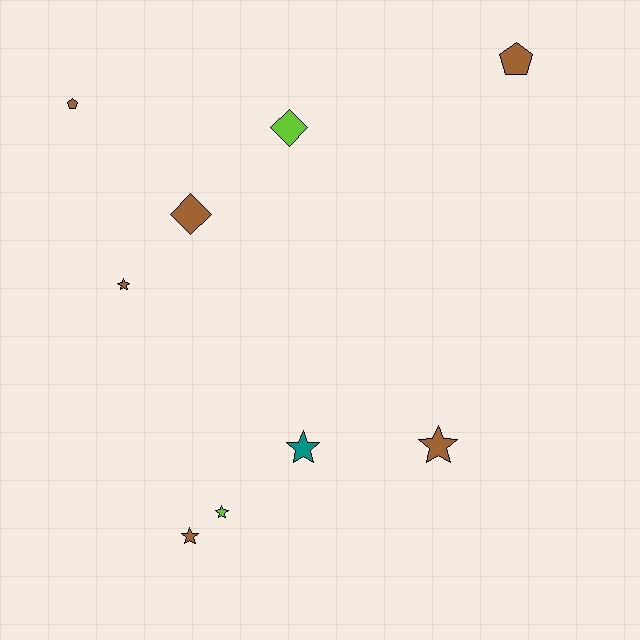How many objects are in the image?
There are 9 objects.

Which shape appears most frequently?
Star, with 5 objects.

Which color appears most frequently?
Brown, with 6 objects.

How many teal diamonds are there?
There are no teal diamonds.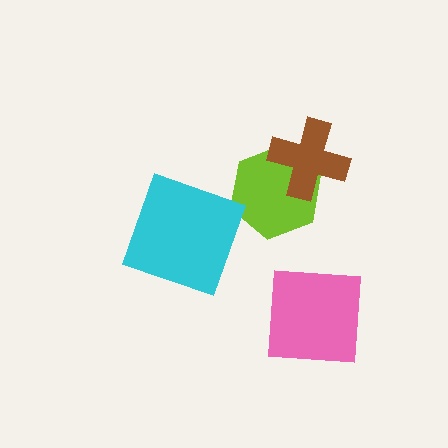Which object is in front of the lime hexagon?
The brown cross is in front of the lime hexagon.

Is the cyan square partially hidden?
No, no other shape covers it.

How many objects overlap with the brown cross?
1 object overlaps with the brown cross.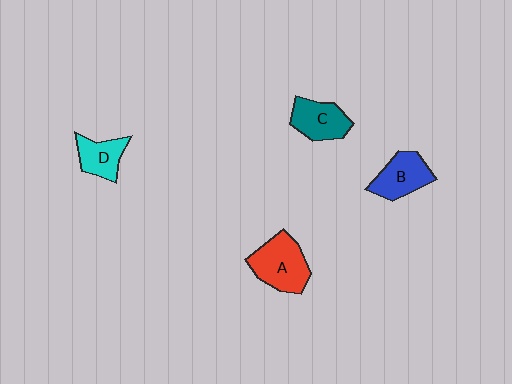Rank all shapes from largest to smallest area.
From largest to smallest: A (red), B (blue), C (teal), D (cyan).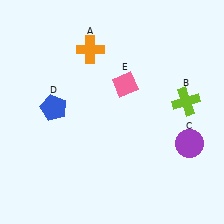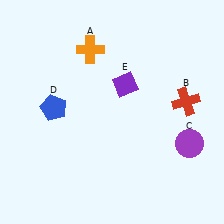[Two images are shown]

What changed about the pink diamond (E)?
In Image 1, E is pink. In Image 2, it changed to purple.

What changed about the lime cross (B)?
In Image 1, B is lime. In Image 2, it changed to red.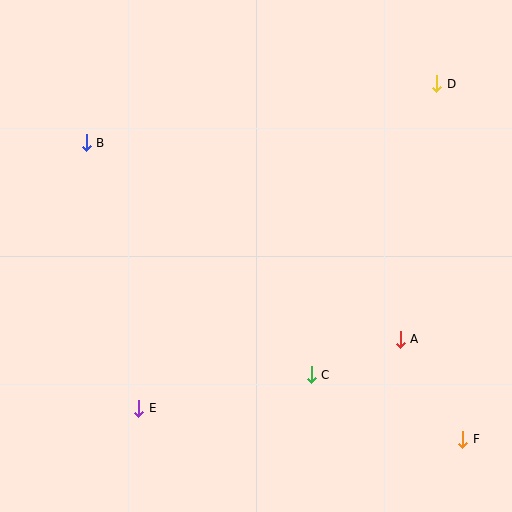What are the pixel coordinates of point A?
Point A is at (400, 339).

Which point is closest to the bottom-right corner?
Point F is closest to the bottom-right corner.